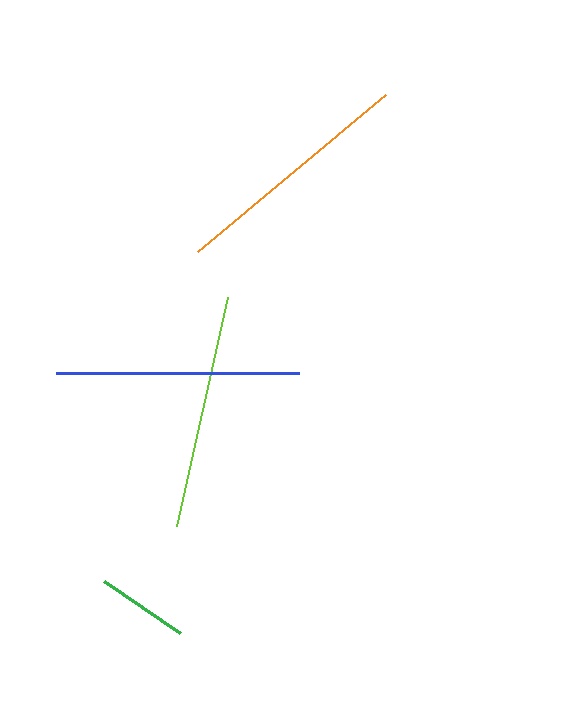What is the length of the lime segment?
The lime segment is approximately 235 pixels long.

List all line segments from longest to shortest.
From longest to shortest: orange, blue, lime, green.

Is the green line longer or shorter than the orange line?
The orange line is longer than the green line.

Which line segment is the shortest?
The green line is the shortest at approximately 92 pixels.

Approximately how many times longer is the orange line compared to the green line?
The orange line is approximately 2.7 times the length of the green line.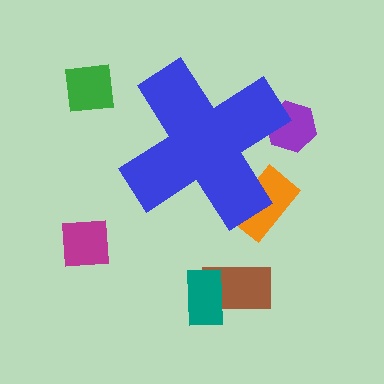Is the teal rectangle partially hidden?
No, the teal rectangle is fully visible.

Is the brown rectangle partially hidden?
No, the brown rectangle is fully visible.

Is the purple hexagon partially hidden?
Yes, the purple hexagon is partially hidden behind the blue cross.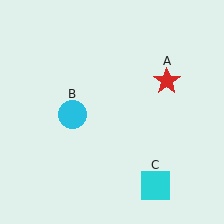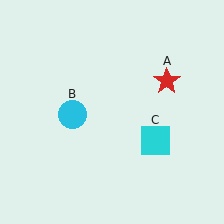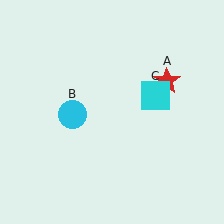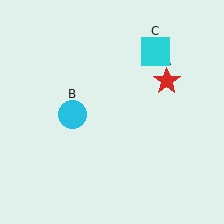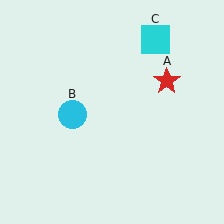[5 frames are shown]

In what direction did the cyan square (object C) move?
The cyan square (object C) moved up.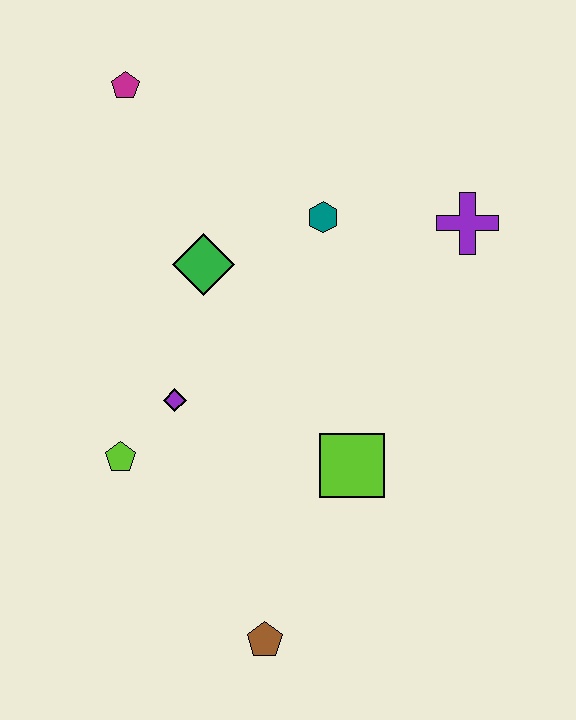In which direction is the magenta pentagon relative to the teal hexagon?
The magenta pentagon is to the left of the teal hexagon.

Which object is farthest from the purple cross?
The brown pentagon is farthest from the purple cross.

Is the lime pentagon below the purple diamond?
Yes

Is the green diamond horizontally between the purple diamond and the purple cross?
Yes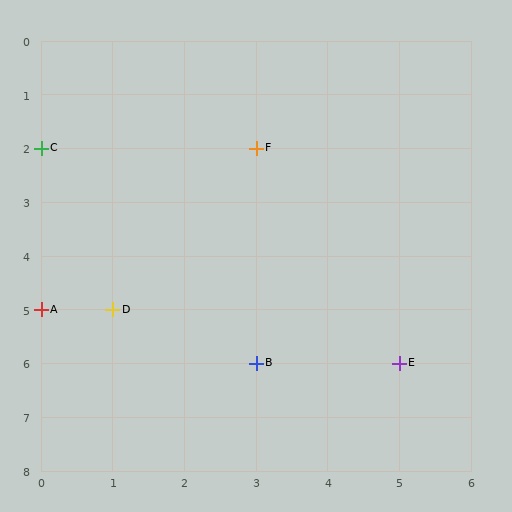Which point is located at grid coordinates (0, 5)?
Point A is at (0, 5).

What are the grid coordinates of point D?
Point D is at grid coordinates (1, 5).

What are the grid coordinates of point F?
Point F is at grid coordinates (3, 2).